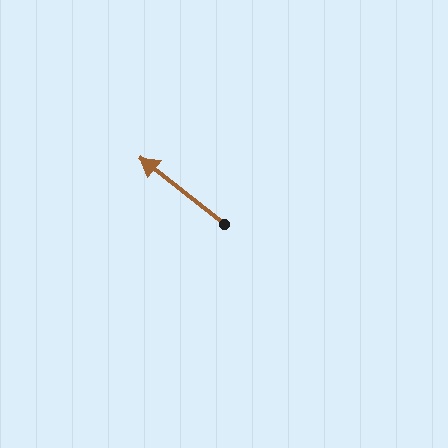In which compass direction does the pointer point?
Northwest.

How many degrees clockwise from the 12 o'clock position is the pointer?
Approximately 308 degrees.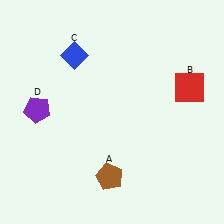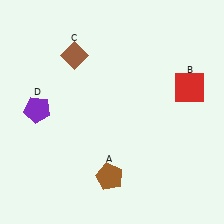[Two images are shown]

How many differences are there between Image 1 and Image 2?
There is 1 difference between the two images.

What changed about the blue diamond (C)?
In Image 1, C is blue. In Image 2, it changed to brown.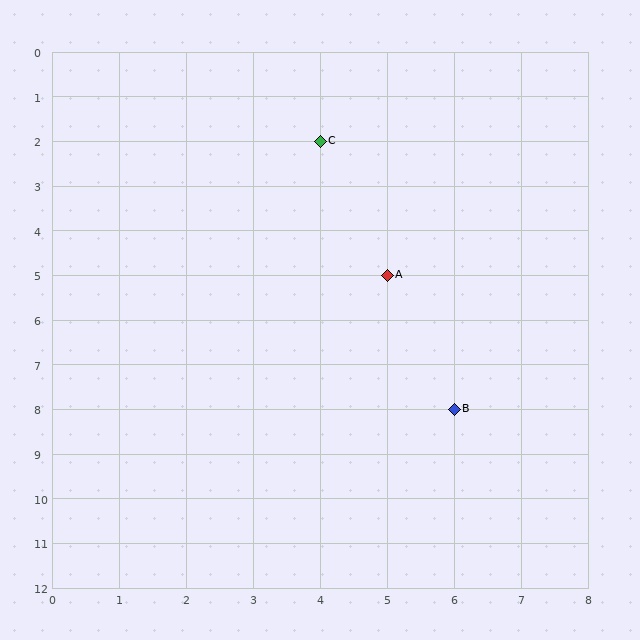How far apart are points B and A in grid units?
Points B and A are 1 column and 3 rows apart (about 3.2 grid units diagonally).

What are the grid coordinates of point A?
Point A is at grid coordinates (5, 5).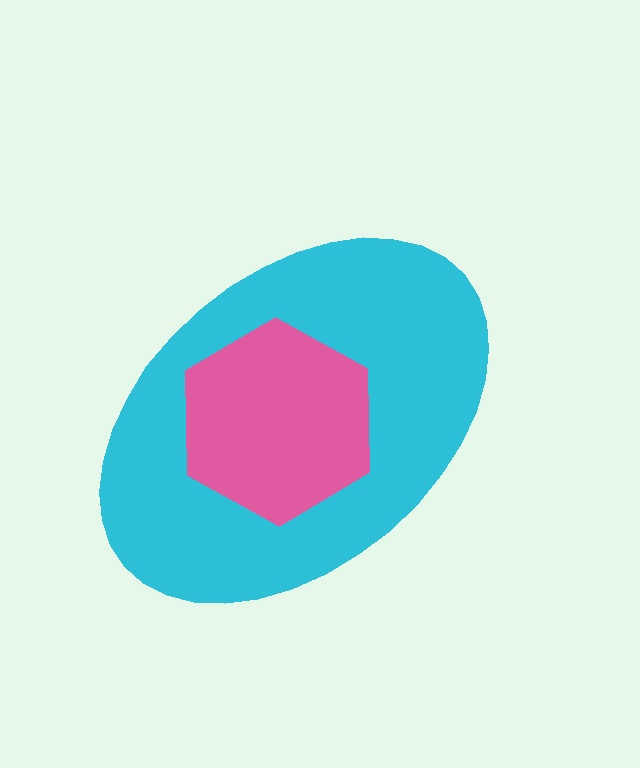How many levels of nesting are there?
2.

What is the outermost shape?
The cyan ellipse.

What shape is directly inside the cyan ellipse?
The pink hexagon.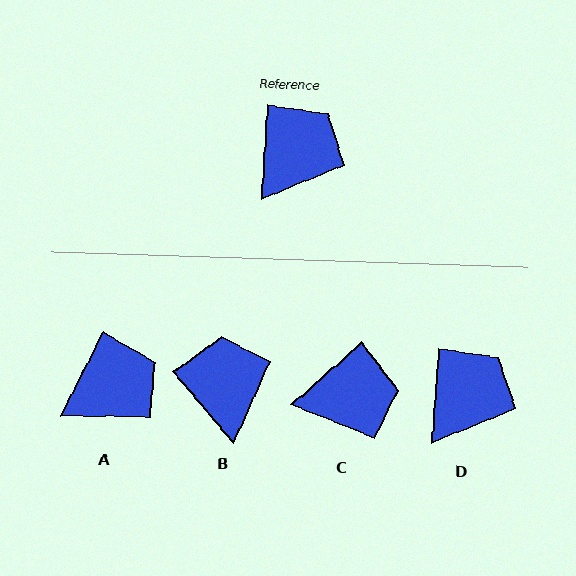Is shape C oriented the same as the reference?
No, it is off by about 45 degrees.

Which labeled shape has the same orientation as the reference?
D.